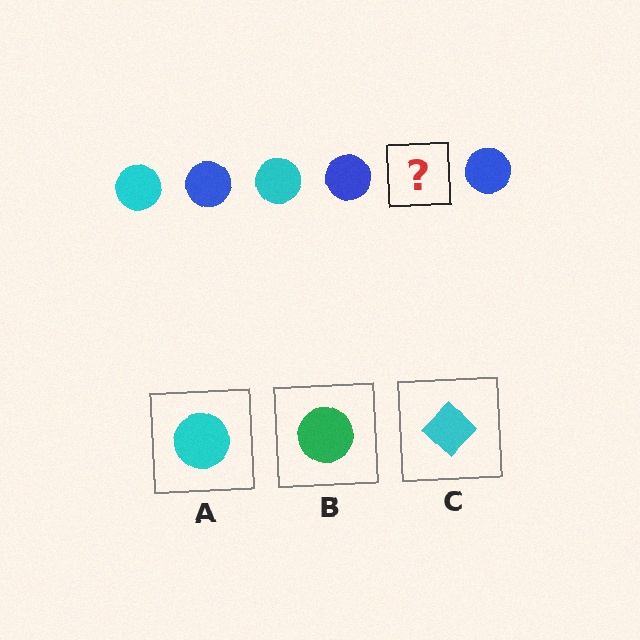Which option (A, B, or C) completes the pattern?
A.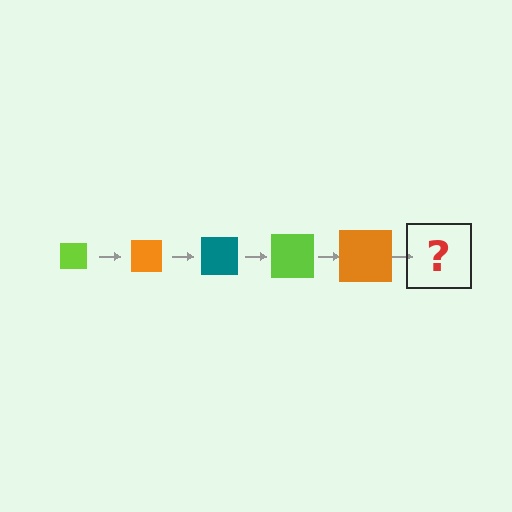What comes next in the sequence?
The next element should be a teal square, larger than the previous one.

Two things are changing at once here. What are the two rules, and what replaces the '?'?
The two rules are that the square grows larger each step and the color cycles through lime, orange, and teal. The '?' should be a teal square, larger than the previous one.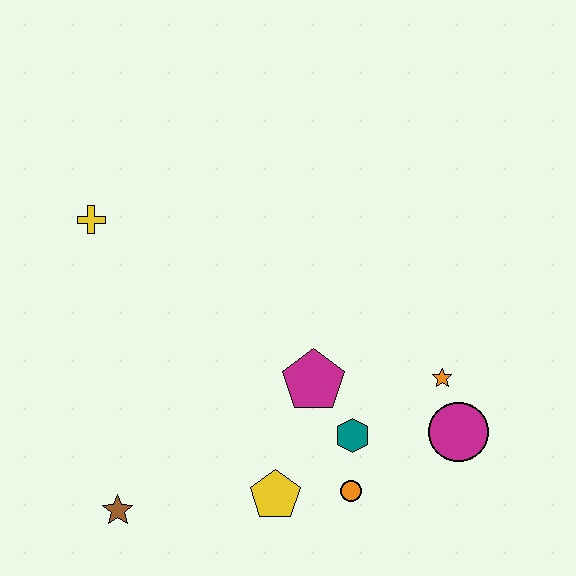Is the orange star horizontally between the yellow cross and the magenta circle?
Yes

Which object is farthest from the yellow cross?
The magenta circle is farthest from the yellow cross.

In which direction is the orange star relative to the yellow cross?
The orange star is to the right of the yellow cross.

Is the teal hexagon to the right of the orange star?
No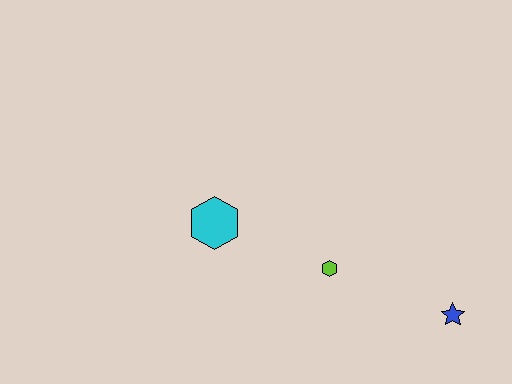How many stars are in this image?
There is 1 star.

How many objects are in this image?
There are 3 objects.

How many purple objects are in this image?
There are no purple objects.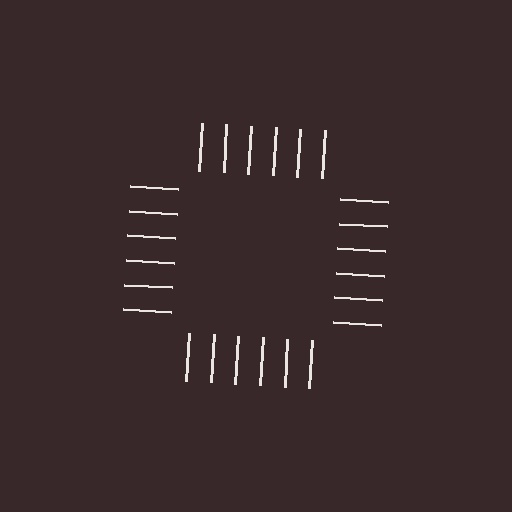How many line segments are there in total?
24 — 6 along each of the 4 edges.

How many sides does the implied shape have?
4 sides — the line-ends trace a square.